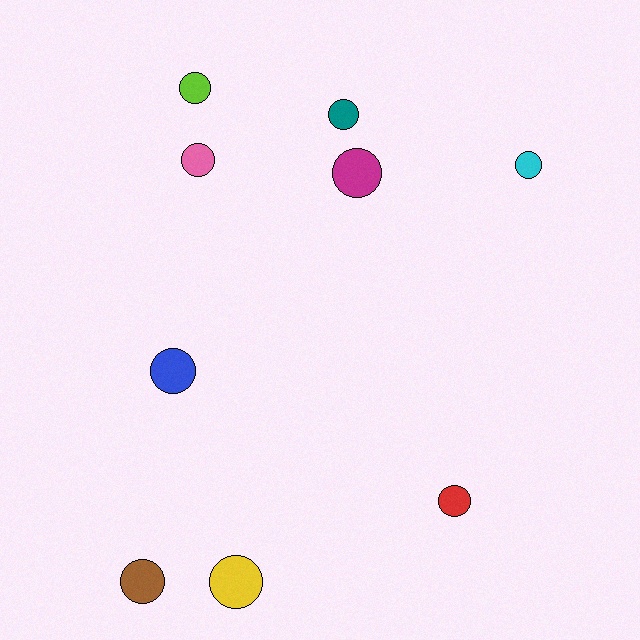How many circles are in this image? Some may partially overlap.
There are 9 circles.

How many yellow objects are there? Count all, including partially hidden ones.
There is 1 yellow object.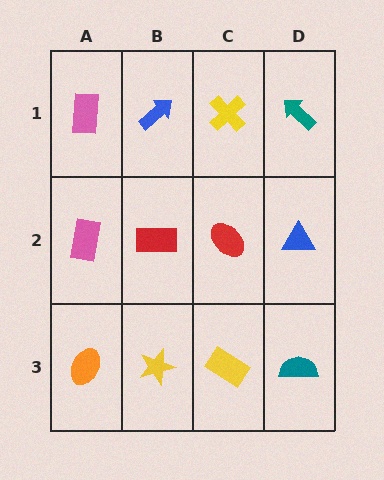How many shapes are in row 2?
4 shapes.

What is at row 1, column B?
A blue arrow.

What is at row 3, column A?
An orange ellipse.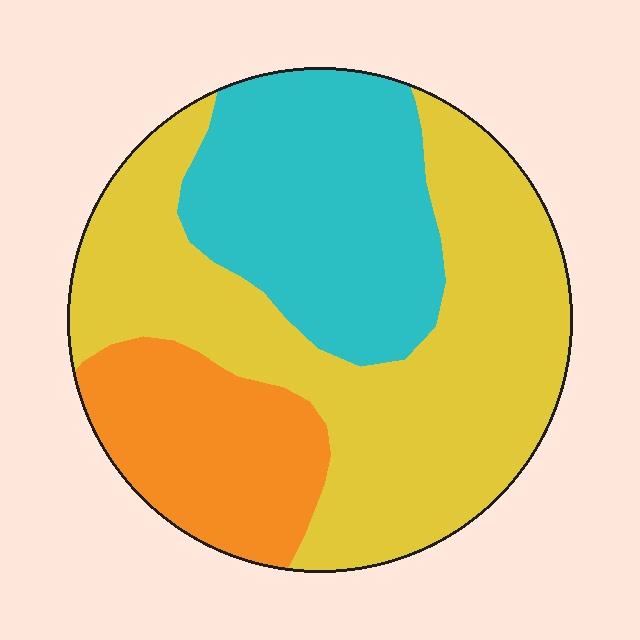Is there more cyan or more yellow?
Yellow.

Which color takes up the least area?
Orange, at roughly 20%.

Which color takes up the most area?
Yellow, at roughly 50%.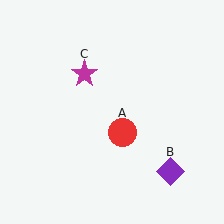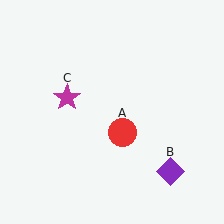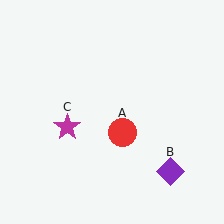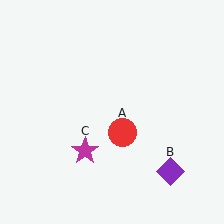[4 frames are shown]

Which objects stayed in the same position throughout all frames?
Red circle (object A) and purple diamond (object B) remained stationary.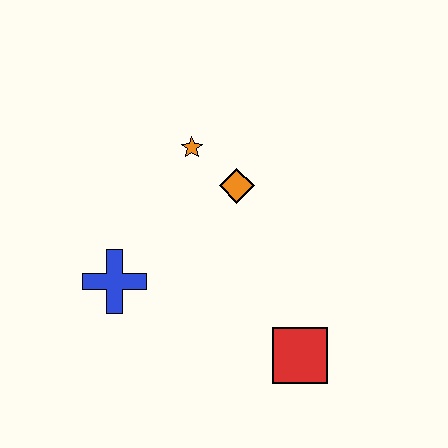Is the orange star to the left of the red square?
Yes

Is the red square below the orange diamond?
Yes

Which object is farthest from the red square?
The orange star is farthest from the red square.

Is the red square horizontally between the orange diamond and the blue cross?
No